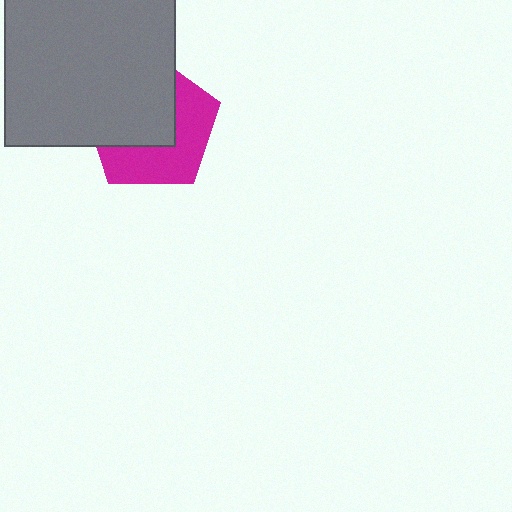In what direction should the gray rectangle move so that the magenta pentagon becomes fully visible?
The gray rectangle should move toward the upper-left. That is the shortest direction to clear the overlap and leave the magenta pentagon fully visible.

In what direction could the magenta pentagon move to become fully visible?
The magenta pentagon could move toward the lower-right. That would shift it out from behind the gray rectangle entirely.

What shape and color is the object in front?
The object in front is a gray rectangle.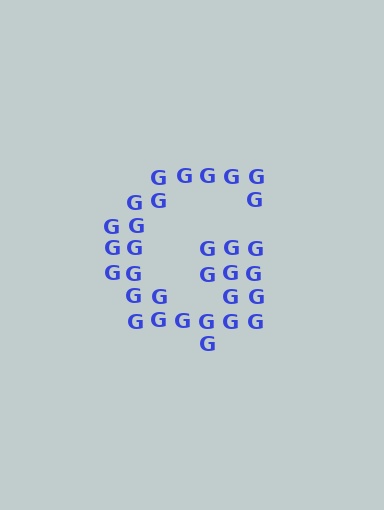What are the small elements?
The small elements are letter G's.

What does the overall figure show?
The overall figure shows the letter G.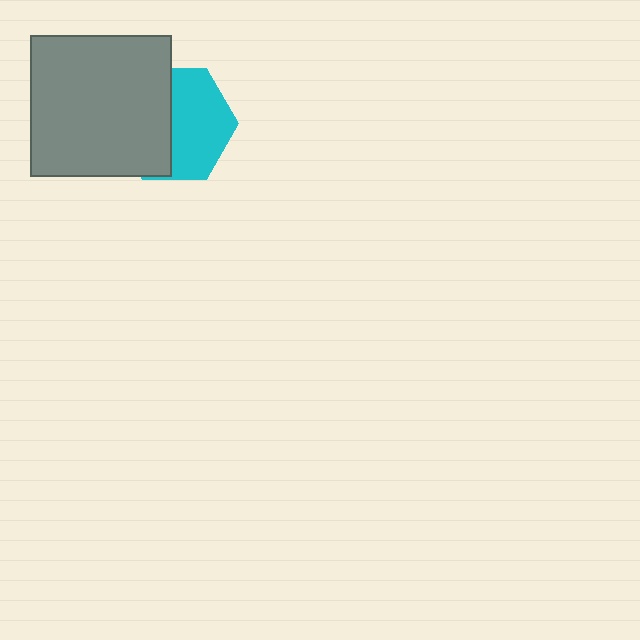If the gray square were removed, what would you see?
You would see the complete cyan hexagon.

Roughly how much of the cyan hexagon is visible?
About half of it is visible (roughly 53%).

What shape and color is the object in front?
The object in front is a gray square.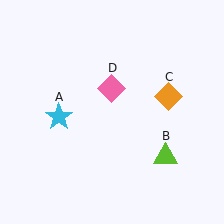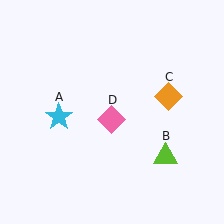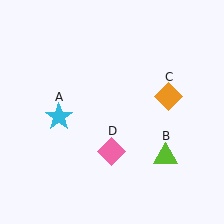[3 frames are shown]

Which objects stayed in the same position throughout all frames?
Cyan star (object A) and lime triangle (object B) and orange diamond (object C) remained stationary.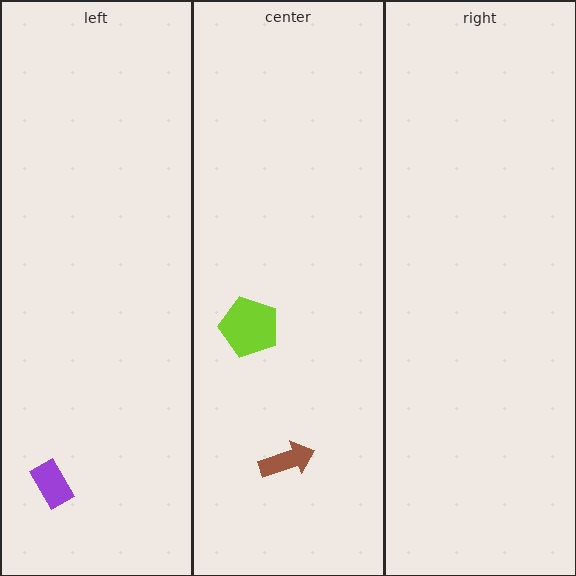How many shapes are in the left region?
1.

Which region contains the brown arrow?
The center region.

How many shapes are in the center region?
2.